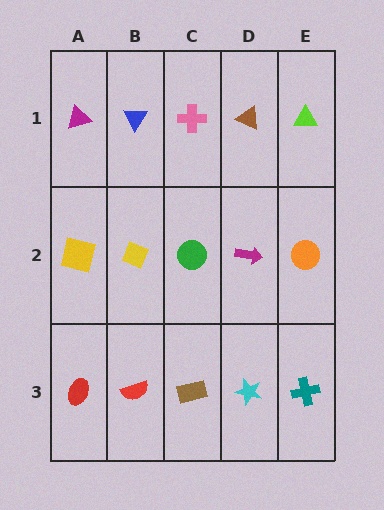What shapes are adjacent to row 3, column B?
A yellow diamond (row 2, column B), a red ellipse (row 3, column A), a brown rectangle (row 3, column C).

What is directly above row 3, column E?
An orange circle.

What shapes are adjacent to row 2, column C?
A pink cross (row 1, column C), a brown rectangle (row 3, column C), a yellow diamond (row 2, column B), a magenta arrow (row 2, column D).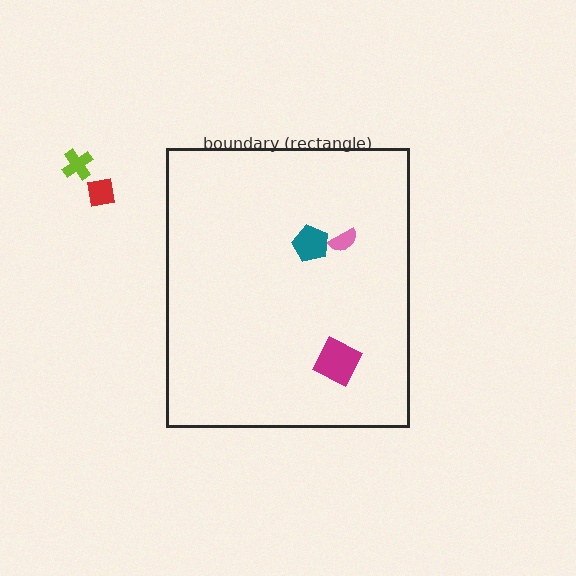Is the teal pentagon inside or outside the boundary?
Inside.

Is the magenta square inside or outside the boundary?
Inside.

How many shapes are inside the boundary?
3 inside, 2 outside.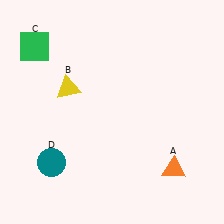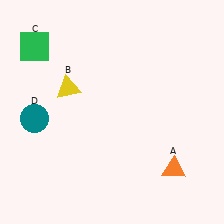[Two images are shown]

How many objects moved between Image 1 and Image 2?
1 object moved between the two images.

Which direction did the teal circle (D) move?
The teal circle (D) moved up.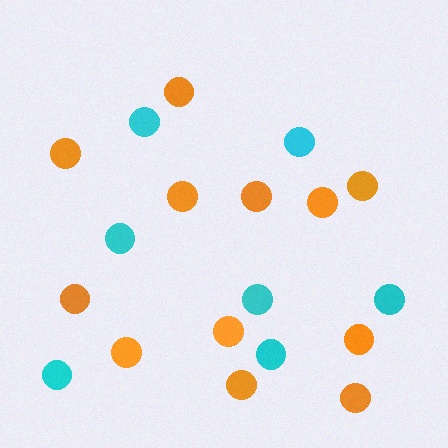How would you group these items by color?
There are 2 groups: one group of orange circles (12) and one group of cyan circles (7).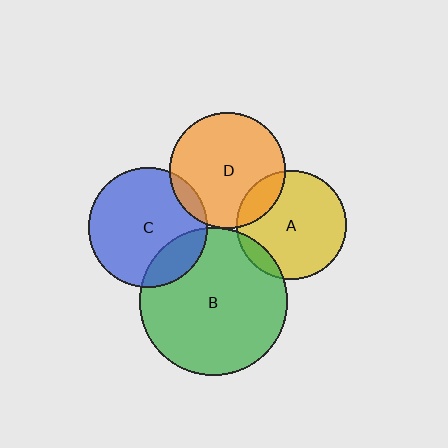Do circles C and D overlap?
Yes.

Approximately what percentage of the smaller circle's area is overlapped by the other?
Approximately 10%.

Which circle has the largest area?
Circle B (green).